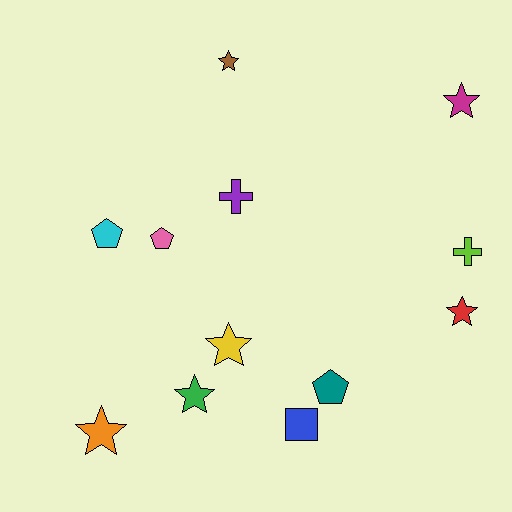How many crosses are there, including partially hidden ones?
There are 2 crosses.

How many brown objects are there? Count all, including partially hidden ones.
There is 1 brown object.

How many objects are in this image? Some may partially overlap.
There are 12 objects.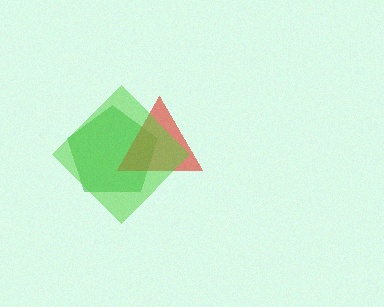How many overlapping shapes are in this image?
There are 3 overlapping shapes in the image.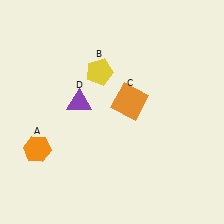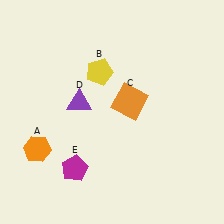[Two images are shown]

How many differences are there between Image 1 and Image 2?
There is 1 difference between the two images.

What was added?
A magenta pentagon (E) was added in Image 2.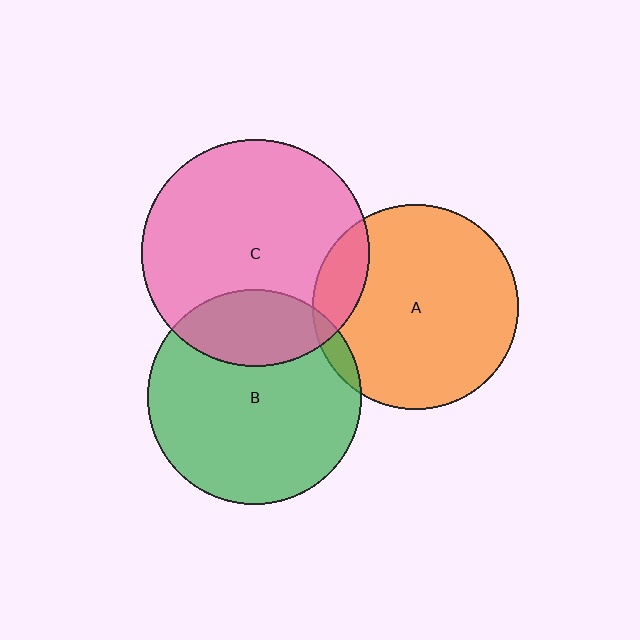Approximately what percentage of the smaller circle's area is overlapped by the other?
Approximately 5%.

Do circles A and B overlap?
Yes.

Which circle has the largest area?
Circle C (pink).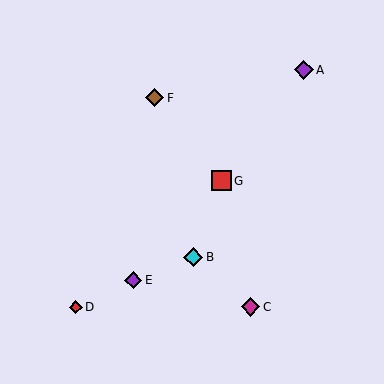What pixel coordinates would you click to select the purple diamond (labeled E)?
Click at (133, 280) to select the purple diamond E.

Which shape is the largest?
The red square (labeled G) is the largest.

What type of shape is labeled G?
Shape G is a red square.